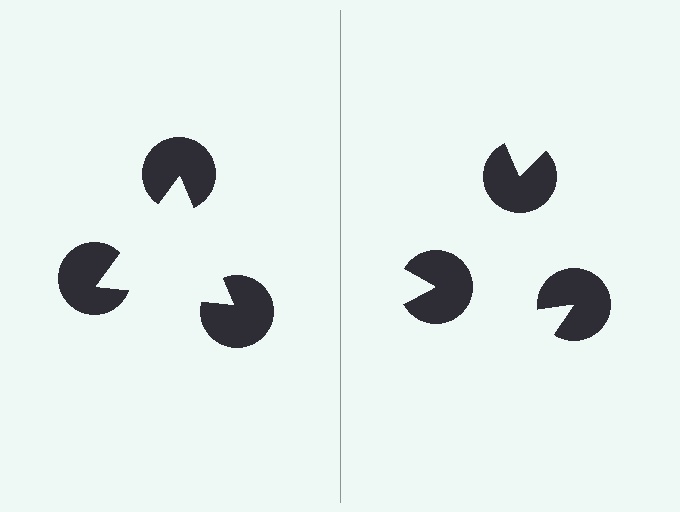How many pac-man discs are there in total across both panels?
6 — 3 on each side.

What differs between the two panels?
The pac-man discs are positioned identically on both sides; only the wedge orientations differ. On the left they align to a triangle; on the right they are misaligned.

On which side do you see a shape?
An illusory triangle appears on the left side. On the right side the wedge cuts are rotated, so no coherent shape forms.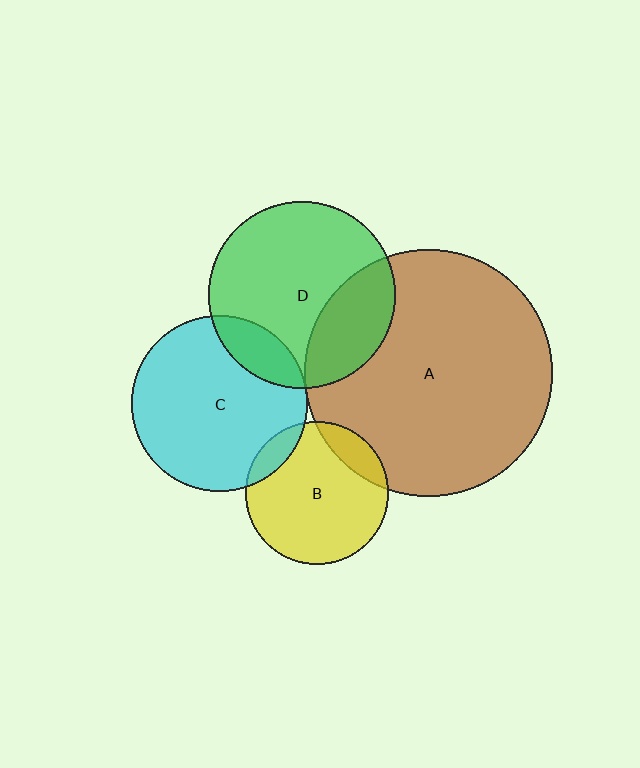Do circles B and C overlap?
Yes.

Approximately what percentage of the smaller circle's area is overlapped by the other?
Approximately 10%.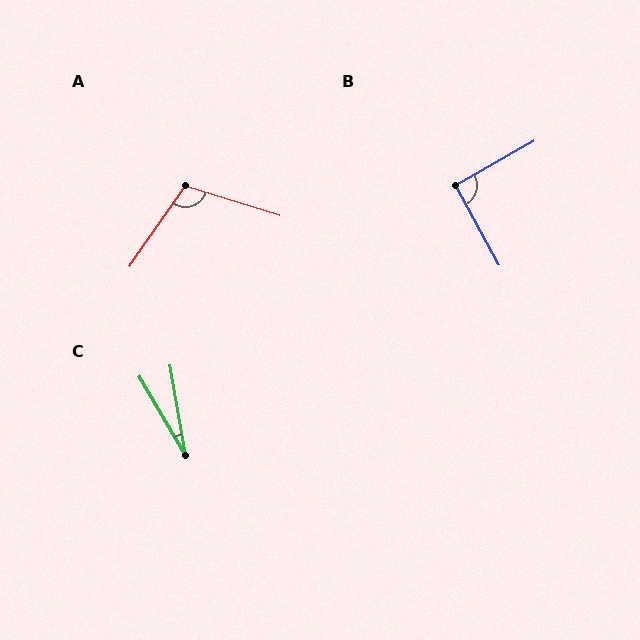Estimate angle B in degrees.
Approximately 91 degrees.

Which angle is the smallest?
C, at approximately 20 degrees.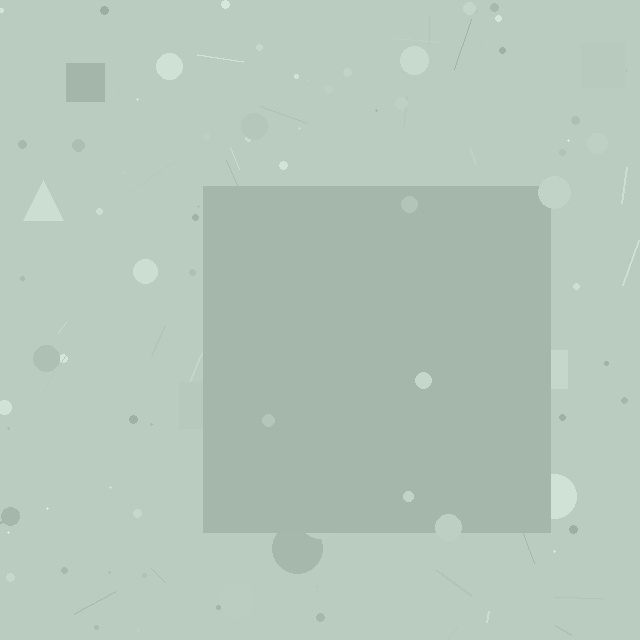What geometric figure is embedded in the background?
A square is embedded in the background.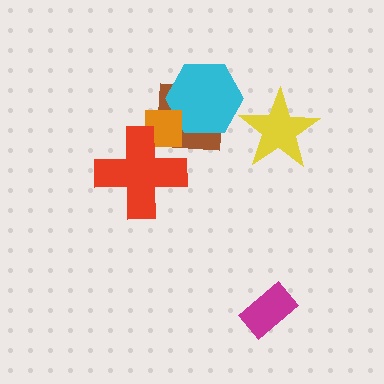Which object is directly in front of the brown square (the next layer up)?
The cyan hexagon is directly in front of the brown square.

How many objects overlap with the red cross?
2 objects overlap with the red cross.